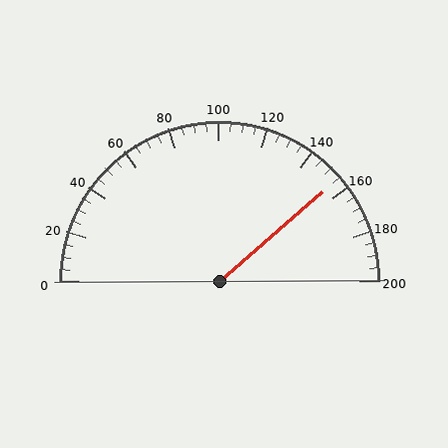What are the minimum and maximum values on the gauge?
The gauge ranges from 0 to 200.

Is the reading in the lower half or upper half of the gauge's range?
The reading is in the upper half of the range (0 to 200).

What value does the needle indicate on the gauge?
The needle indicates approximately 155.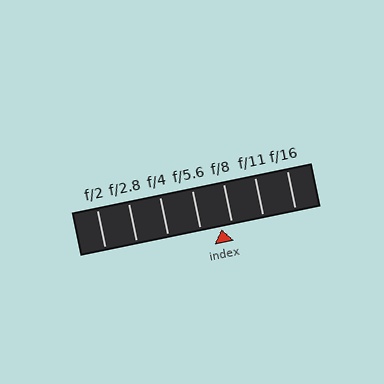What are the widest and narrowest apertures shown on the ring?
The widest aperture shown is f/2 and the narrowest is f/16.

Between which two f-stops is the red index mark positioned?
The index mark is between f/5.6 and f/8.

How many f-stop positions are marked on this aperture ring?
There are 7 f-stop positions marked.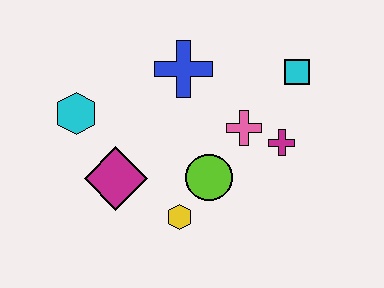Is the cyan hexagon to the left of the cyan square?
Yes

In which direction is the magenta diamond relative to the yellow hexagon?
The magenta diamond is to the left of the yellow hexagon.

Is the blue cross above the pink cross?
Yes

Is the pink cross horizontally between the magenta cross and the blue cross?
Yes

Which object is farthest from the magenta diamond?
The cyan square is farthest from the magenta diamond.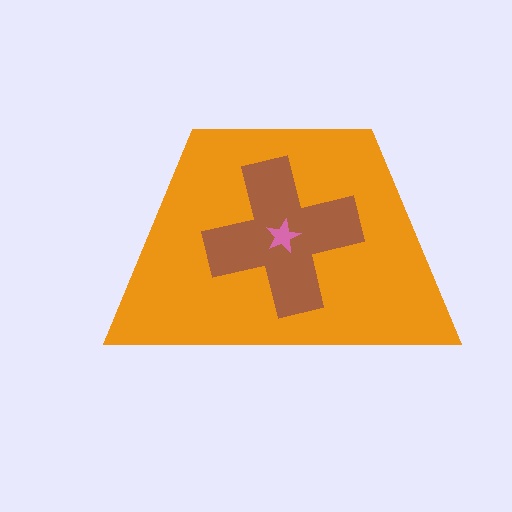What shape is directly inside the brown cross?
The pink star.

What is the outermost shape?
The orange trapezoid.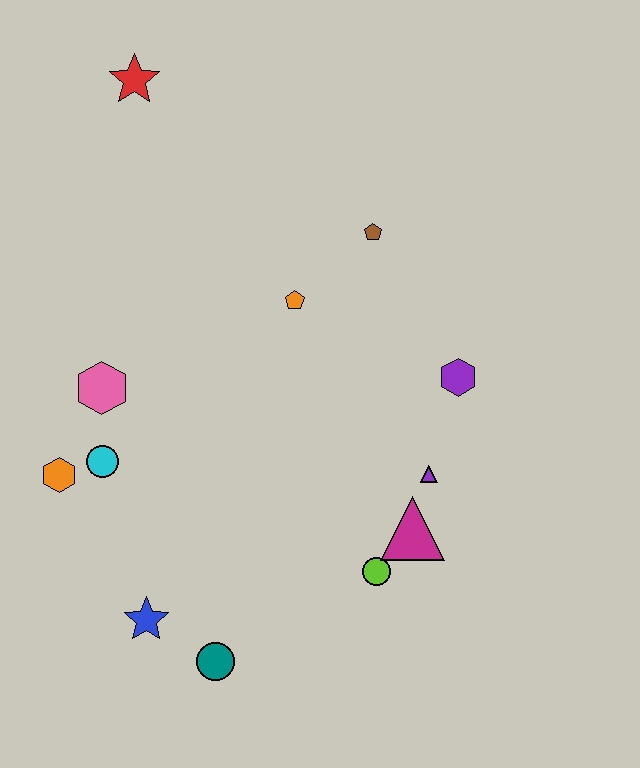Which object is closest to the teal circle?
The blue star is closest to the teal circle.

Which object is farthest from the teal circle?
The red star is farthest from the teal circle.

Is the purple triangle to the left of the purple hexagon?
Yes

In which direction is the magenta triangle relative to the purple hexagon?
The magenta triangle is below the purple hexagon.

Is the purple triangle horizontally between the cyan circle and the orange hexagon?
No